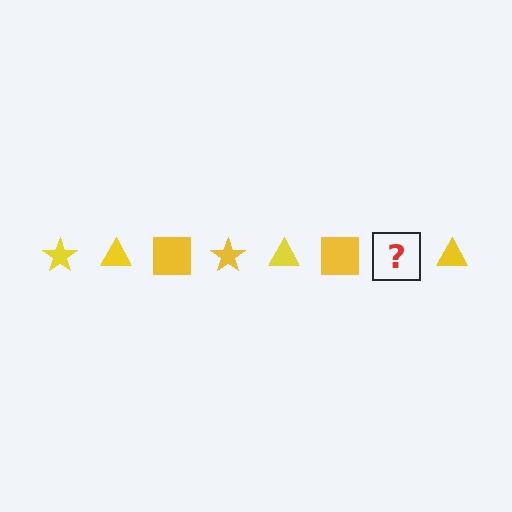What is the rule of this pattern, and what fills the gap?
The rule is that the pattern cycles through star, triangle, square shapes in yellow. The gap should be filled with a yellow star.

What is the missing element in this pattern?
The missing element is a yellow star.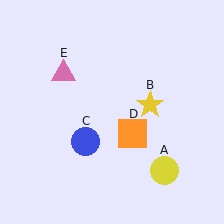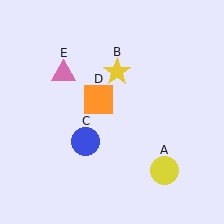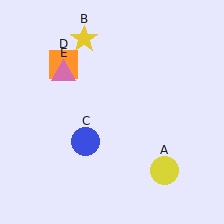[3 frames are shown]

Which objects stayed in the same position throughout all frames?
Yellow circle (object A) and blue circle (object C) and pink triangle (object E) remained stationary.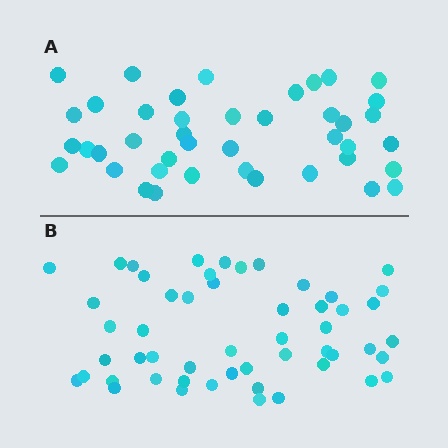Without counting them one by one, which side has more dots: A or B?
Region B (the bottom region) has more dots.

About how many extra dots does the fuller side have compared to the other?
Region B has roughly 10 or so more dots than region A.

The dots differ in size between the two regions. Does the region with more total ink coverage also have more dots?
No. Region A has more total ink coverage because its dots are larger, but region B actually contains more individual dots. Total area can be misleading — the number of items is what matters here.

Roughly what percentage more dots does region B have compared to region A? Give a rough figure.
About 25% more.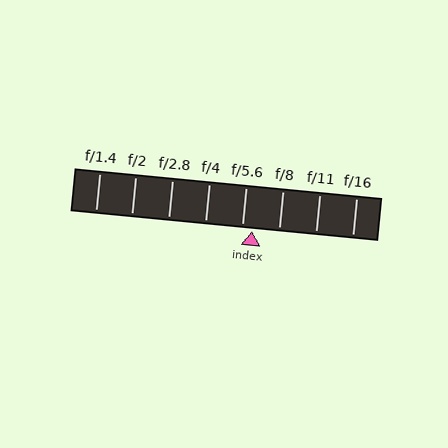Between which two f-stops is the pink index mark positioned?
The index mark is between f/5.6 and f/8.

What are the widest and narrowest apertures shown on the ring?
The widest aperture shown is f/1.4 and the narrowest is f/16.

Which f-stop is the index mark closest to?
The index mark is closest to f/5.6.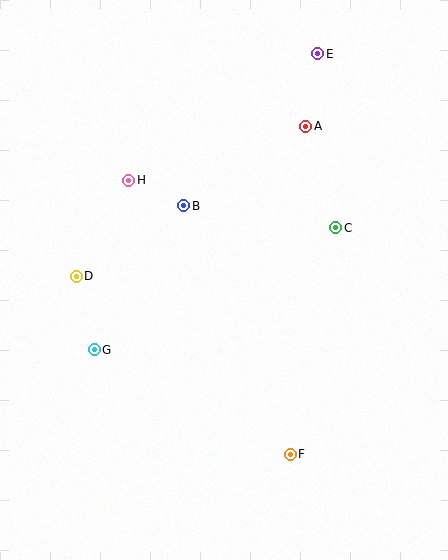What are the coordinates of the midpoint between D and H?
The midpoint between D and H is at (102, 228).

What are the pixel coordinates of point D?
Point D is at (76, 276).